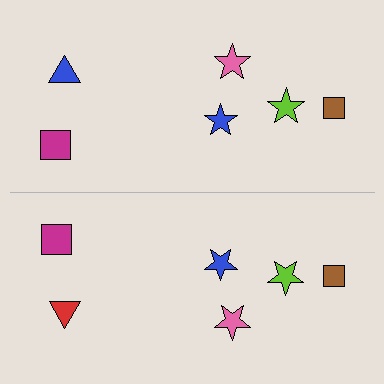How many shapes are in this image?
There are 12 shapes in this image.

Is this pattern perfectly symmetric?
No, the pattern is not perfectly symmetric. The red triangle on the bottom side breaks the symmetry — its mirror counterpart is blue.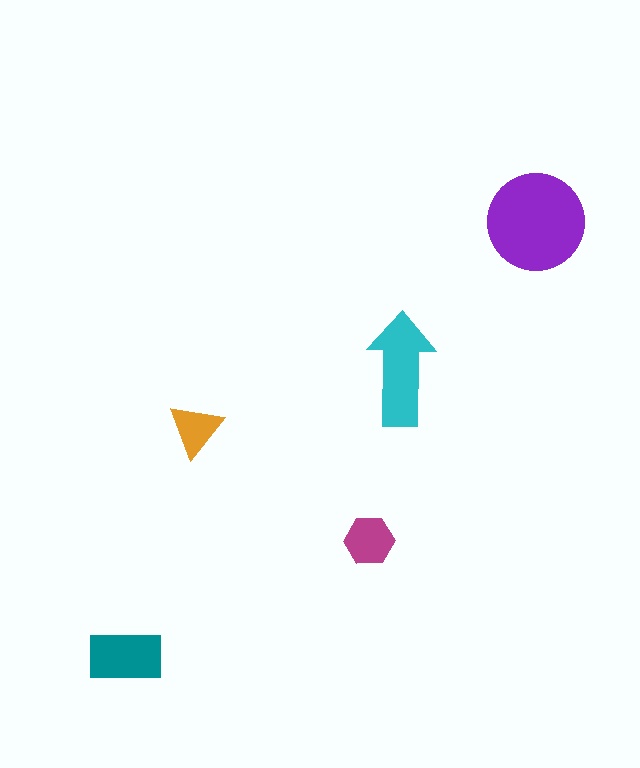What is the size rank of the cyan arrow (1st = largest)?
2nd.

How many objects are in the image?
There are 5 objects in the image.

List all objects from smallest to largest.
The orange triangle, the magenta hexagon, the teal rectangle, the cyan arrow, the purple circle.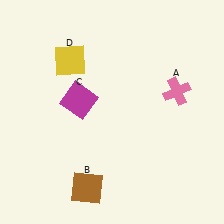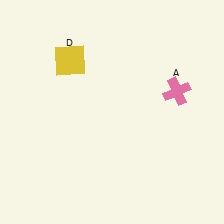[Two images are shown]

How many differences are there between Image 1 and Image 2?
There are 2 differences between the two images.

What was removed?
The magenta square (C), the brown square (B) were removed in Image 2.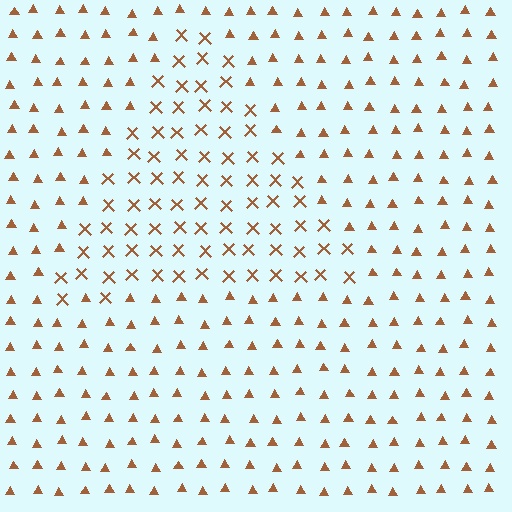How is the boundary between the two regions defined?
The boundary is defined by a change in element shape: X marks inside vs. triangles outside. All elements share the same color and spacing.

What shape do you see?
I see a triangle.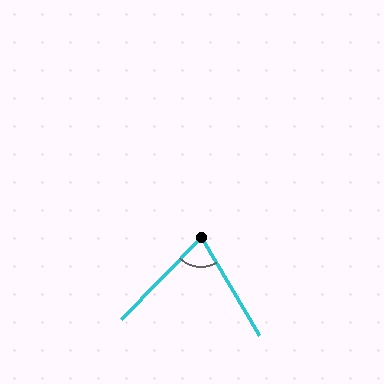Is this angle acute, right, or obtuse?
It is acute.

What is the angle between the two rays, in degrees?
Approximately 75 degrees.